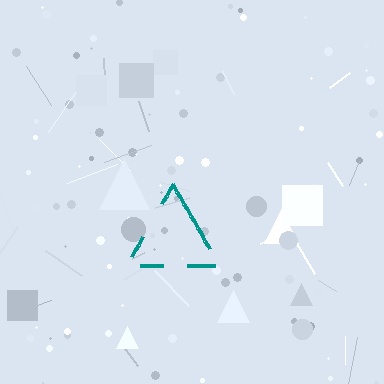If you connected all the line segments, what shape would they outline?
They would outline a triangle.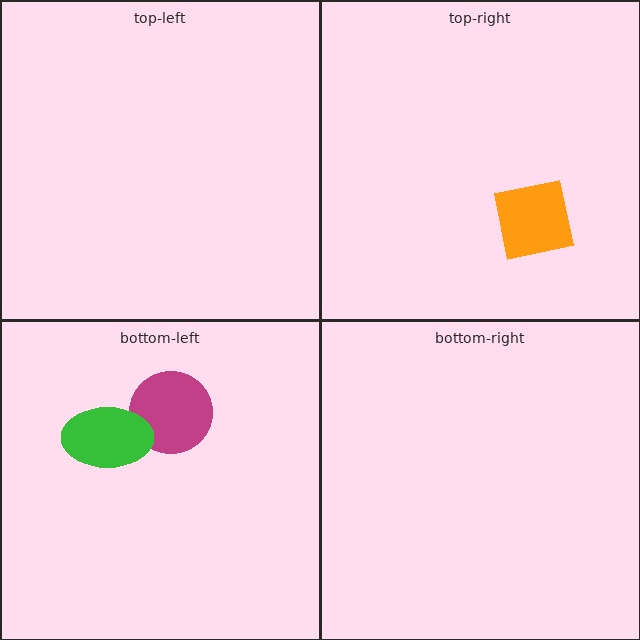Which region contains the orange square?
The top-right region.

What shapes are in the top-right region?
The orange square.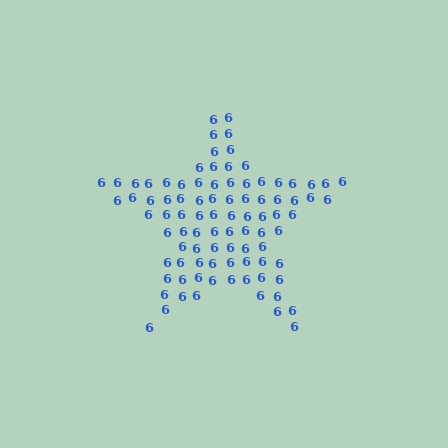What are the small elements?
The small elements are digit 6's.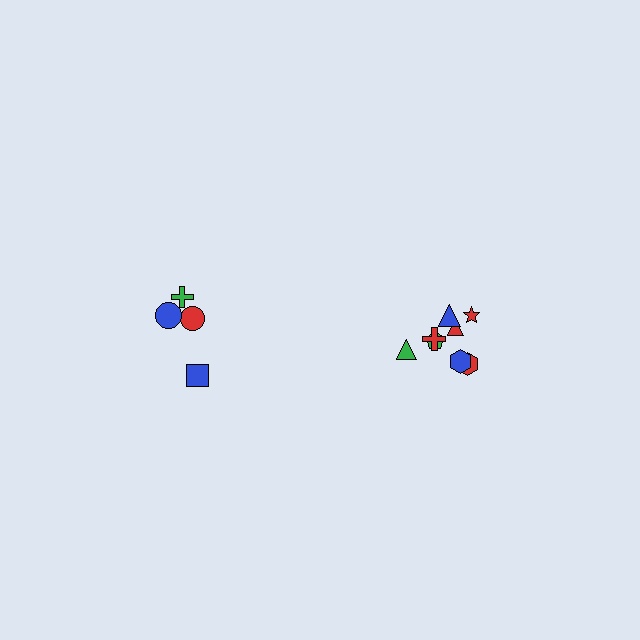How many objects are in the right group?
There are 8 objects.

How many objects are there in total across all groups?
There are 12 objects.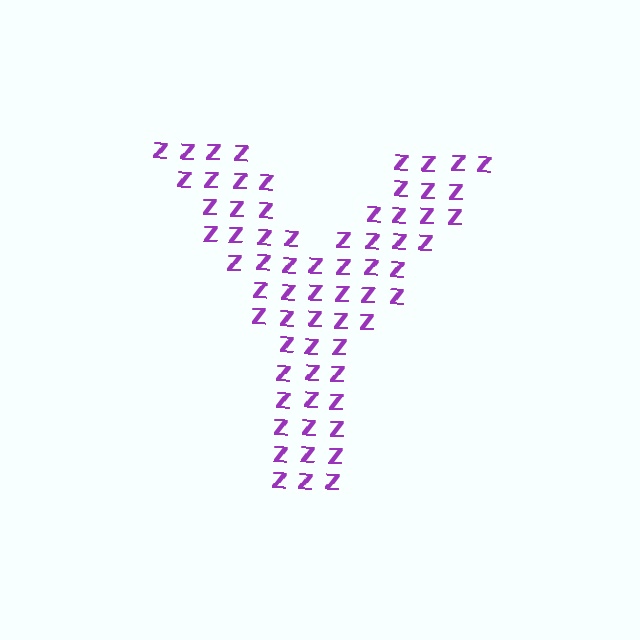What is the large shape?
The large shape is the letter Y.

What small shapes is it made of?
It is made of small letter Z's.